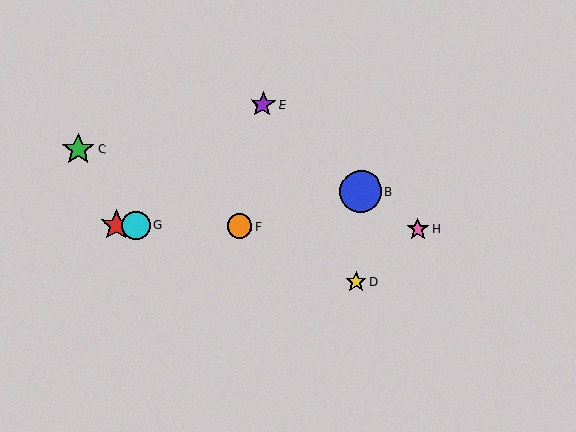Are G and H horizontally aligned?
Yes, both are at y≈225.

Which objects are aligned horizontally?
Objects A, F, G, H are aligned horizontally.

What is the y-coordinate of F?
Object F is at y≈227.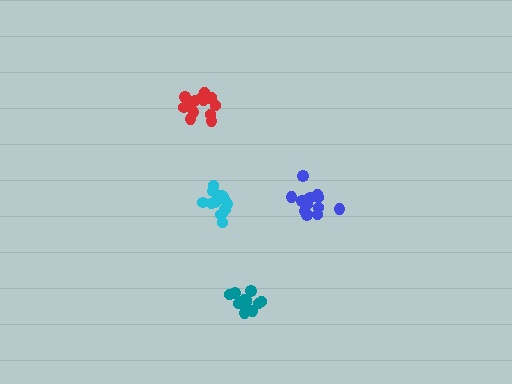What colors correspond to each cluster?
The clusters are colored: red, teal, cyan, blue.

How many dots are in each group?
Group 1: 15 dots, Group 2: 12 dots, Group 3: 15 dots, Group 4: 13 dots (55 total).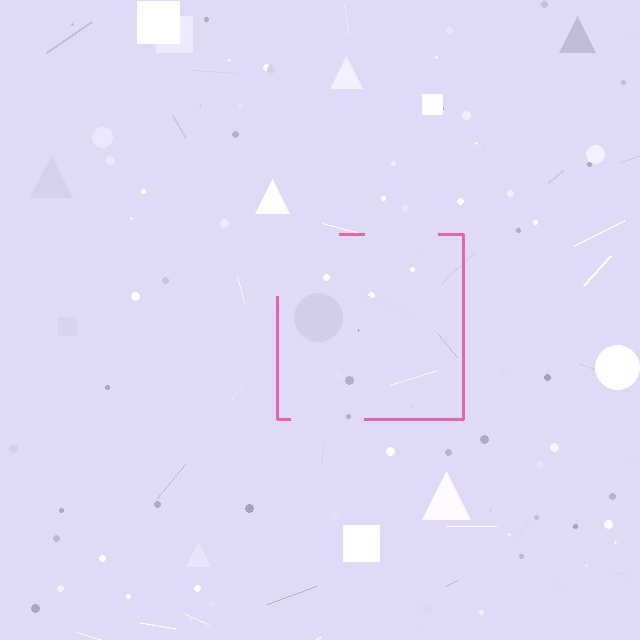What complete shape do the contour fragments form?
The contour fragments form a square.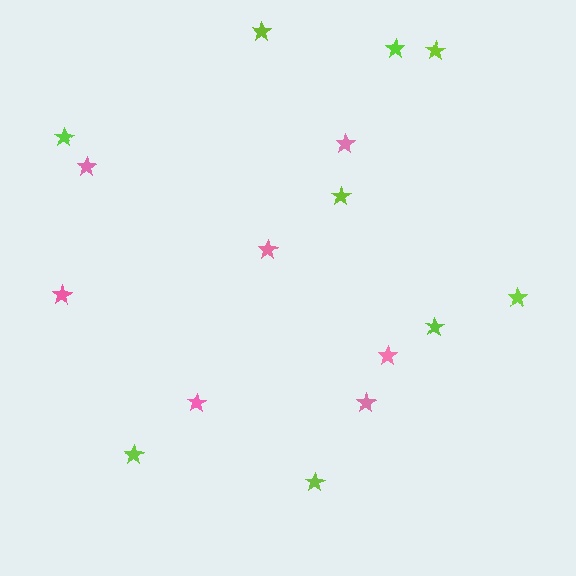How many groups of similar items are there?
There are 2 groups: one group of pink stars (7) and one group of lime stars (9).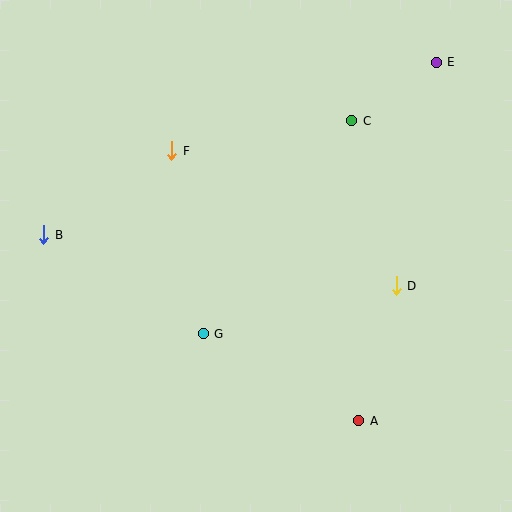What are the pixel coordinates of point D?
Point D is at (396, 286).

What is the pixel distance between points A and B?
The distance between A and B is 366 pixels.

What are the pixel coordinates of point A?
Point A is at (359, 421).